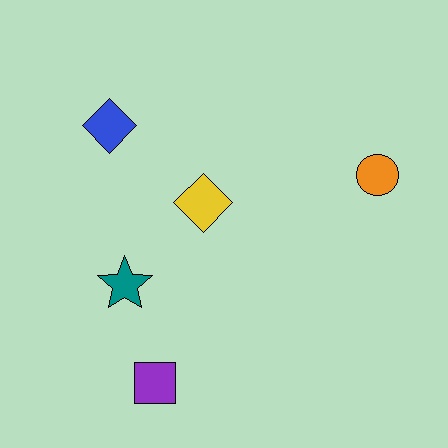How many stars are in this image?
There is 1 star.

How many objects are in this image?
There are 5 objects.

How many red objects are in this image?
There are no red objects.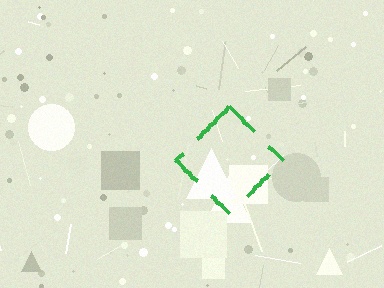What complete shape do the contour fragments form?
The contour fragments form a diamond.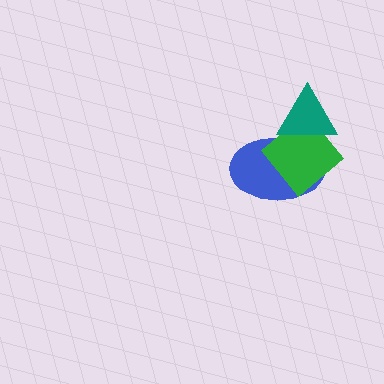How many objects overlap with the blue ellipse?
2 objects overlap with the blue ellipse.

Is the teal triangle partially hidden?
No, no other shape covers it.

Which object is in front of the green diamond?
The teal triangle is in front of the green diamond.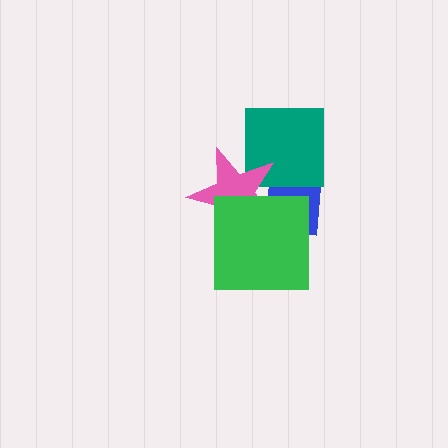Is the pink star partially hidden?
Yes, it is partially covered by another shape.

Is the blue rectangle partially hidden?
Yes, it is partially covered by another shape.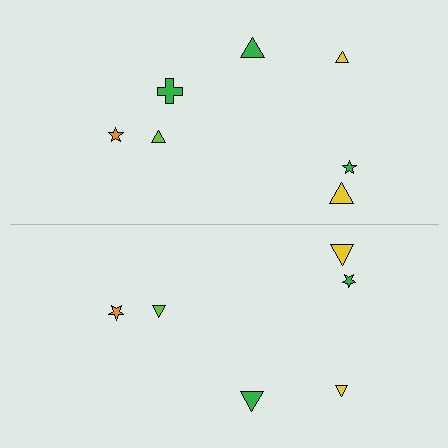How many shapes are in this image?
There are 13 shapes in this image.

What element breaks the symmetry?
A green cross is missing from the bottom side.